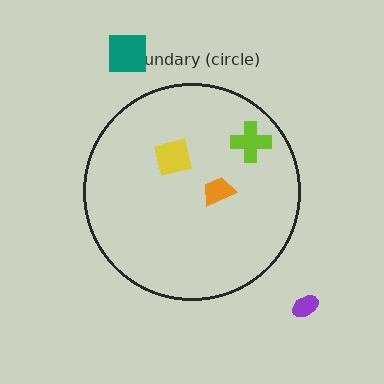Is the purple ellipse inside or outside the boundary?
Outside.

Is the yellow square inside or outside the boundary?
Inside.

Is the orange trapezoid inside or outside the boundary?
Inside.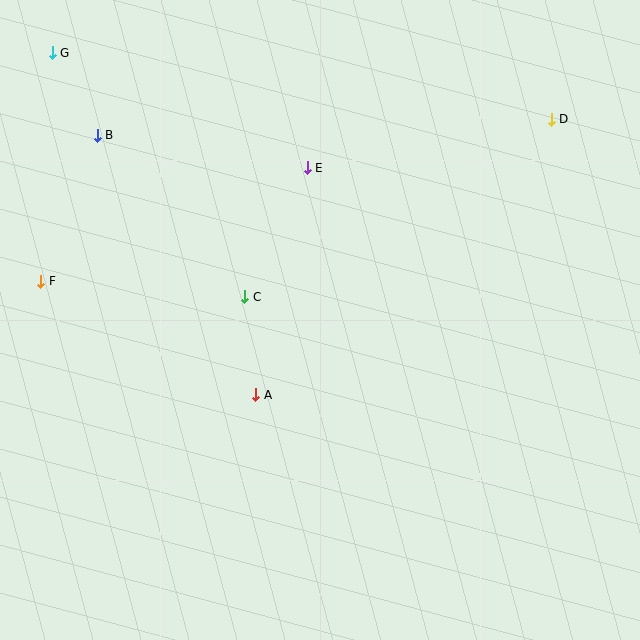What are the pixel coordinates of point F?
Point F is at (41, 281).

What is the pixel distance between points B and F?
The distance between B and F is 156 pixels.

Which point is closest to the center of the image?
Point C at (245, 297) is closest to the center.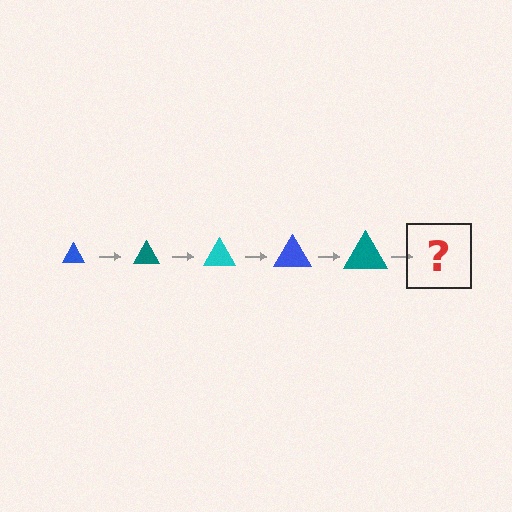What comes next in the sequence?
The next element should be a cyan triangle, larger than the previous one.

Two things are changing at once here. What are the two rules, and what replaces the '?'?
The two rules are that the triangle grows larger each step and the color cycles through blue, teal, and cyan. The '?' should be a cyan triangle, larger than the previous one.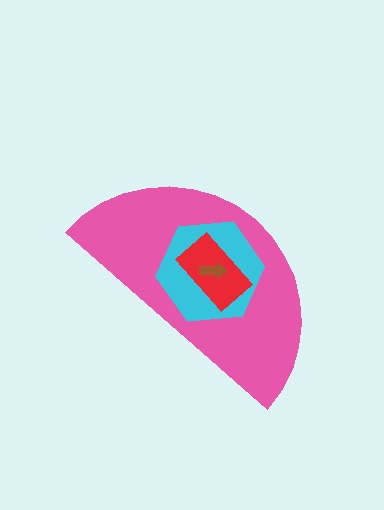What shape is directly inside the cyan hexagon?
The red rectangle.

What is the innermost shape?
The brown arrow.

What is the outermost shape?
The pink semicircle.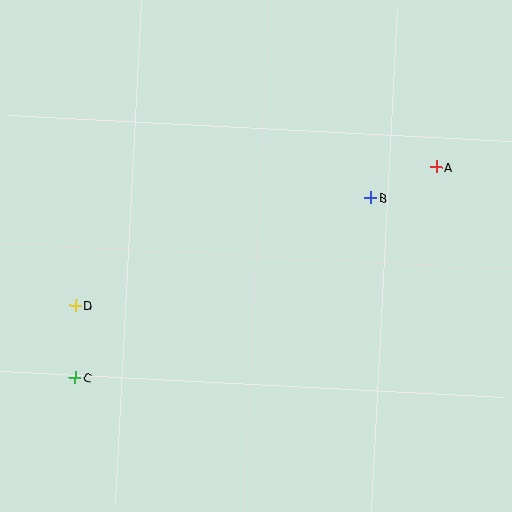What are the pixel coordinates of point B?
Point B is at (371, 198).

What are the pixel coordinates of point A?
Point A is at (436, 167).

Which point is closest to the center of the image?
Point B at (371, 198) is closest to the center.